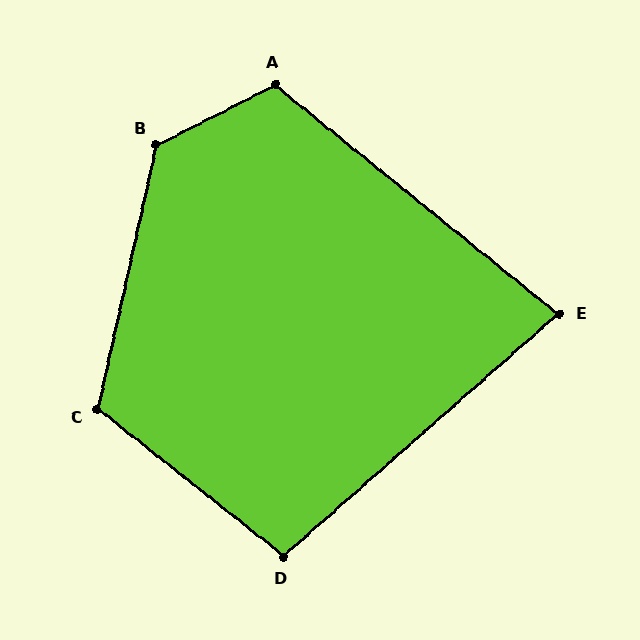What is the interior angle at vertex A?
Approximately 114 degrees (obtuse).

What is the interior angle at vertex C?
Approximately 116 degrees (obtuse).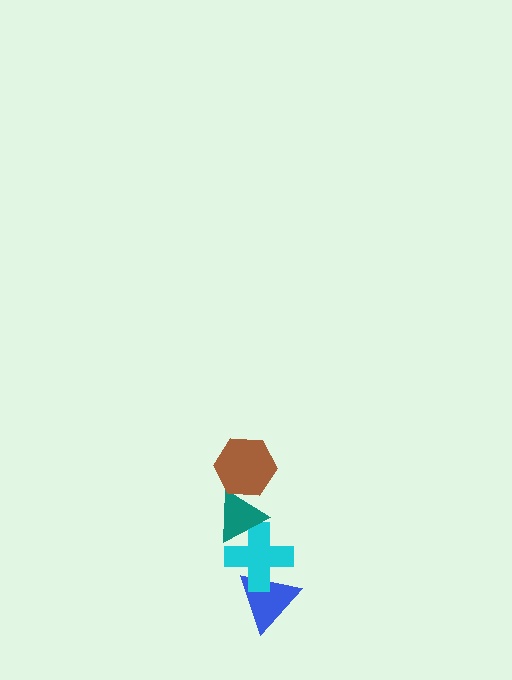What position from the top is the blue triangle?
The blue triangle is 4th from the top.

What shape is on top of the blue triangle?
The cyan cross is on top of the blue triangle.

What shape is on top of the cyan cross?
The teal triangle is on top of the cyan cross.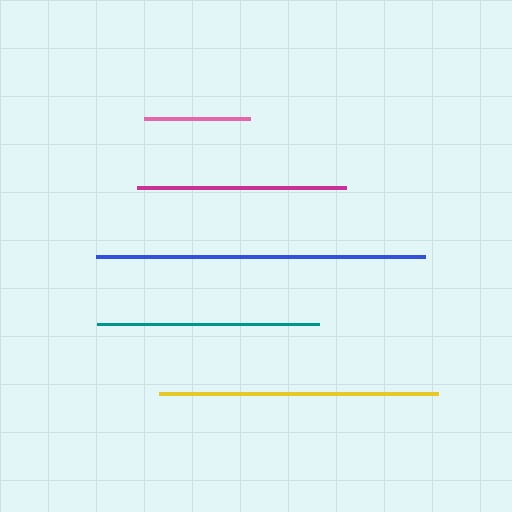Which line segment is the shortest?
The pink line is the shortest at approximately 106 pixels.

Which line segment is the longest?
The blue line is the longest at approximately 329 pixels.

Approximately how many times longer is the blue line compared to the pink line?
The blue line is approximately 3.1 times the length of the pink line.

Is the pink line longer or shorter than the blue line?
The blue line is longer than the pink line.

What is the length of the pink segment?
The pink segment is approximately 106 pixels long.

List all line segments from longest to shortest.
From longest to shortest: blue, yellow, teal, magenta, pink.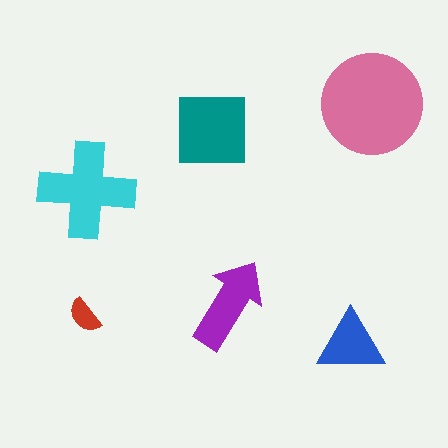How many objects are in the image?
There are 6 objects in the image.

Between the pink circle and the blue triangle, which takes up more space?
The pink circle.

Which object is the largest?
The pink circle.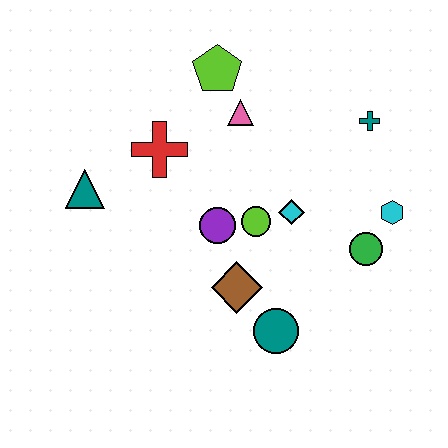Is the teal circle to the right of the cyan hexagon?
No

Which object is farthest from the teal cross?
The teal triangle is farthest from the teal cross.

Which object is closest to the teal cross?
The cyan hexagon is closest to the teal cross.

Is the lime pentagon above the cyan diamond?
Yes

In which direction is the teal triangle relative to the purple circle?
The teal triangle is to the left of the purple circle.